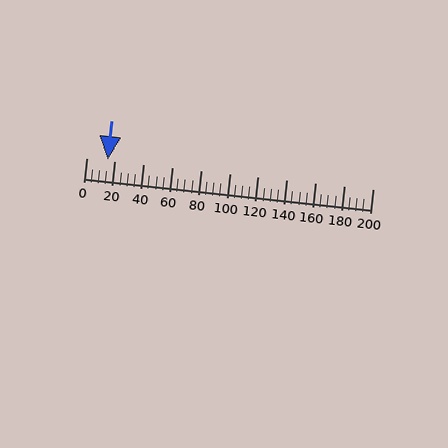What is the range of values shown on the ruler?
The ruler shows values from 0 to 200.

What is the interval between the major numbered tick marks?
The major tick marks are spaced 20 units apart.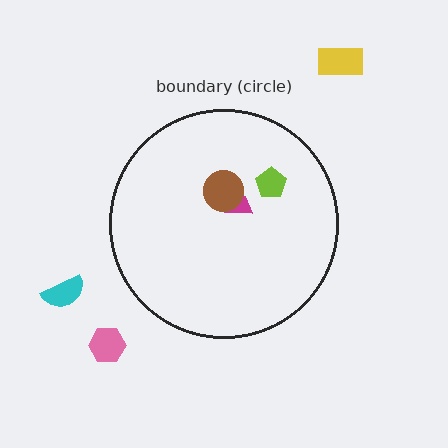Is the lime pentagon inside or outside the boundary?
Inside.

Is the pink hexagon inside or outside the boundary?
Outside.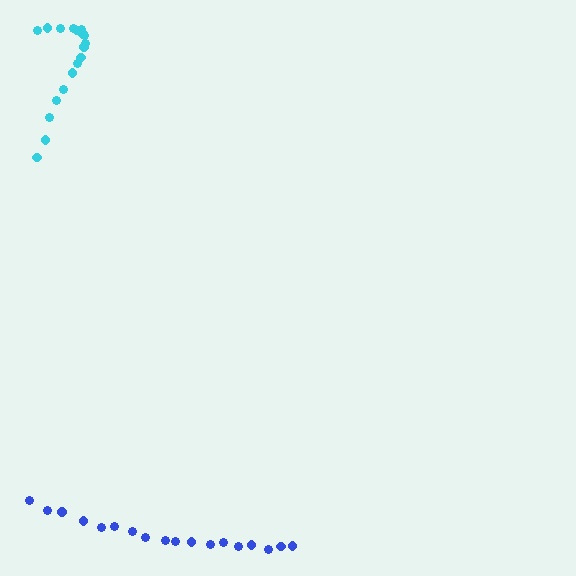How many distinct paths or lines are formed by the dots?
There are 2 distinct paths.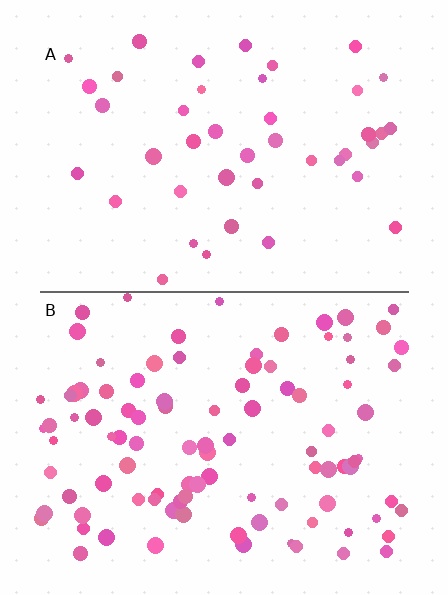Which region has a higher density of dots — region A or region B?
B (the bottom).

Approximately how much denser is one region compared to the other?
Approximately 2.3× — region B over region A.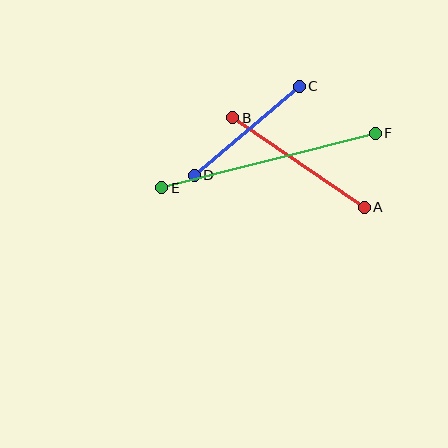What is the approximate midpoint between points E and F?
The midpoint is at approximately (268, 161) pixels.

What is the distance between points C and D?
The distance is approximately 138 pixels.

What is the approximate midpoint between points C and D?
The midpoint is at approximately (247, 131) pixels.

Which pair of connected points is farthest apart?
Points E and F are farthest apart.